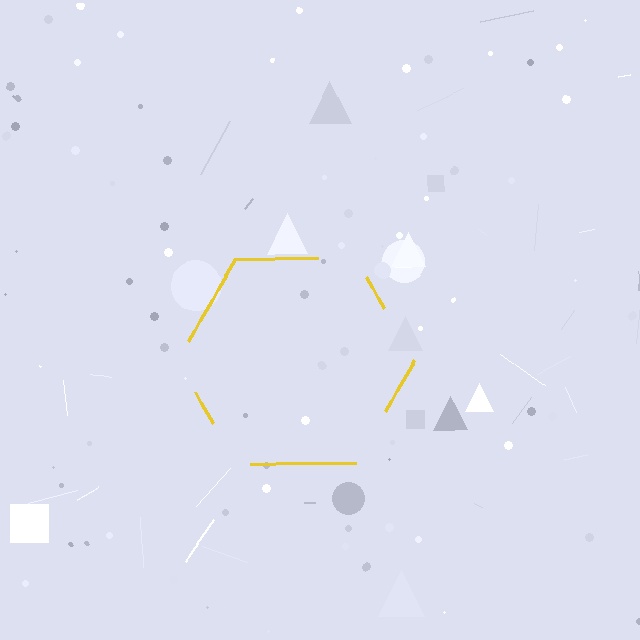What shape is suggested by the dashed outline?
The dashed outline suggests a hexagon.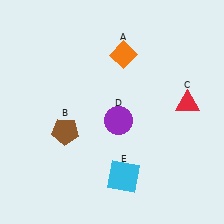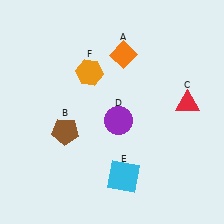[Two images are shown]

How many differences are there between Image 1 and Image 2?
There is 1 difference between the two images.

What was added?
An orange hexagon (F) was added in Image 2.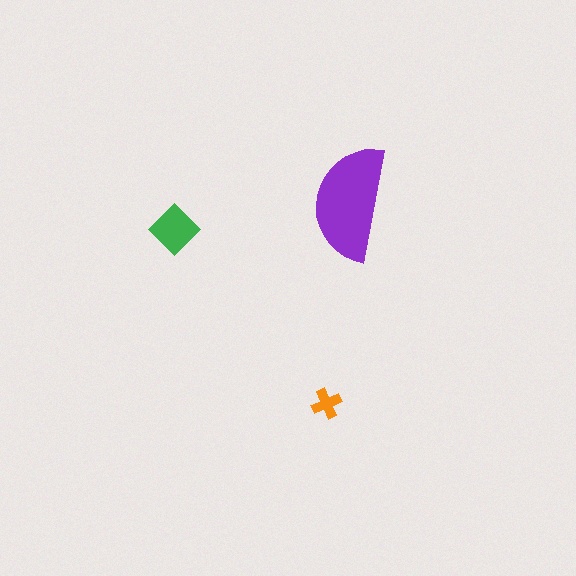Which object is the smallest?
The orange cross.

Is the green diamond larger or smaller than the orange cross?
Larger.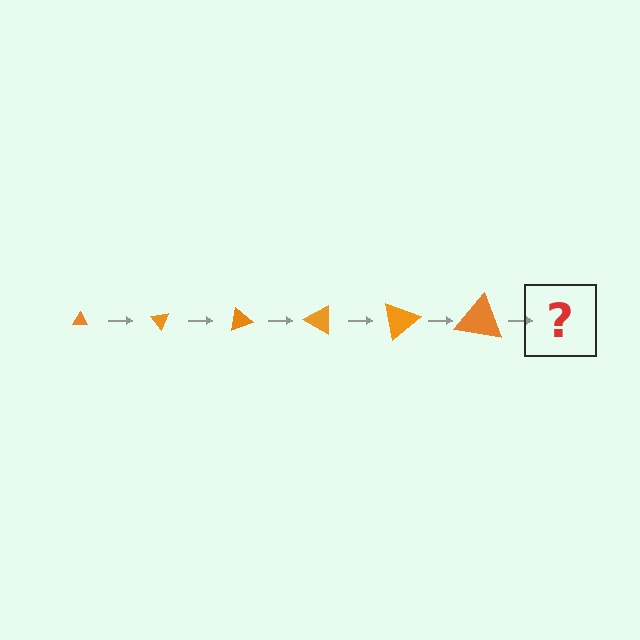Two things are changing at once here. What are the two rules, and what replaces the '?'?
The two rules are that the triangle grows larger each step and it rotates 50 degrees each step. The '?' should be a triangle, larger than the previous one and rotated 300 degrees from the start.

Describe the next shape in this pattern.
It should be a triangle, larger than the previous one and rotated 300 degrees from the start.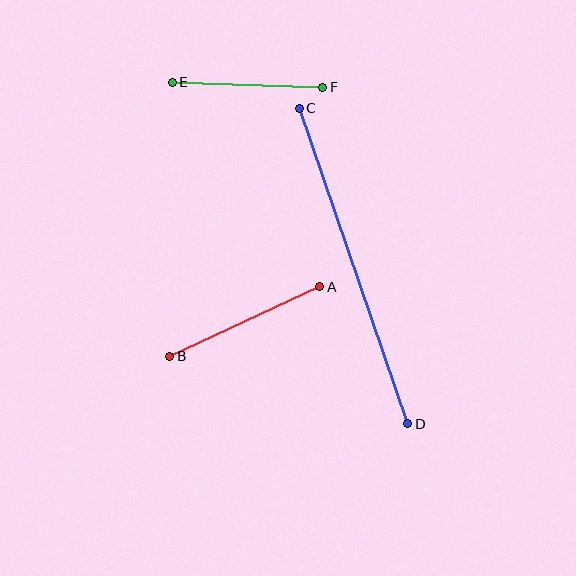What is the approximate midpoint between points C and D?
The midpoint is at approximately (354, 266) pixels.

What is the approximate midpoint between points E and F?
The midpoint is at approximately (247, 85) pixels.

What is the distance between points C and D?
The distance is approximately 333 pixels.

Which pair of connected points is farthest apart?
Points C and D are farthest apart.